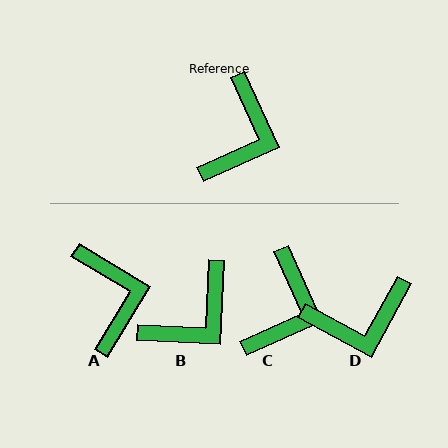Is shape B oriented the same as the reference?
No, it is off by about 27 degrees.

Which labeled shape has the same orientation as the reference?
C.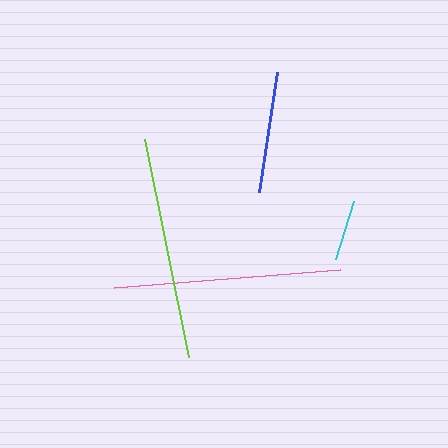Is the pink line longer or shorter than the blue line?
The pink line is longer than the blue line.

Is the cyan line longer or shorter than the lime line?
The lime line is longer than the cyan line.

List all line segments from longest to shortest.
From longest to shortest: pink, lime, blue, cyan.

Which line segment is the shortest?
The cyan line is the shortest at approximately 61 pixels.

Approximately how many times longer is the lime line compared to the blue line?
The lime line is approximately 1.8 times the length of the blue line.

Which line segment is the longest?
The pink line is the longest at approximately 226 pixels.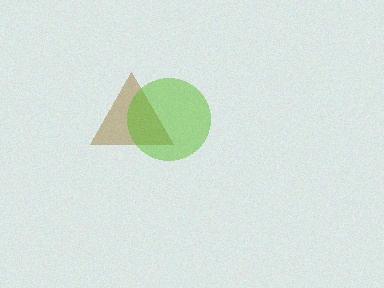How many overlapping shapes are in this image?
There are 2 overlapping shapes in the image.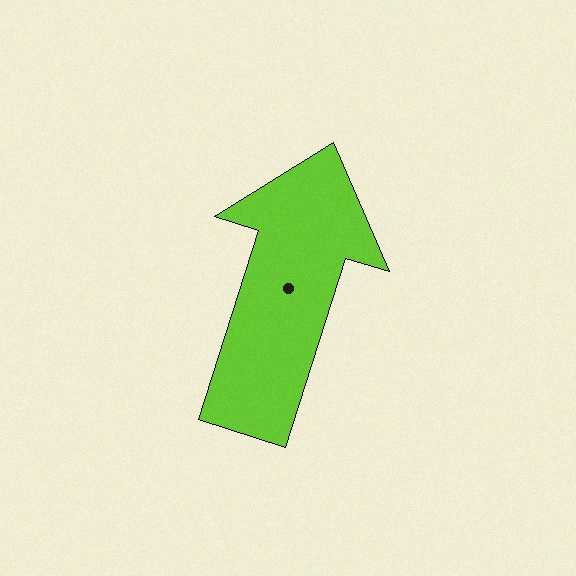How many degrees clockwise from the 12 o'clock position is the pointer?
Approximately 17 degrees.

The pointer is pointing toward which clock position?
Roughly 1 o'clock.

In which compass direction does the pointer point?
North.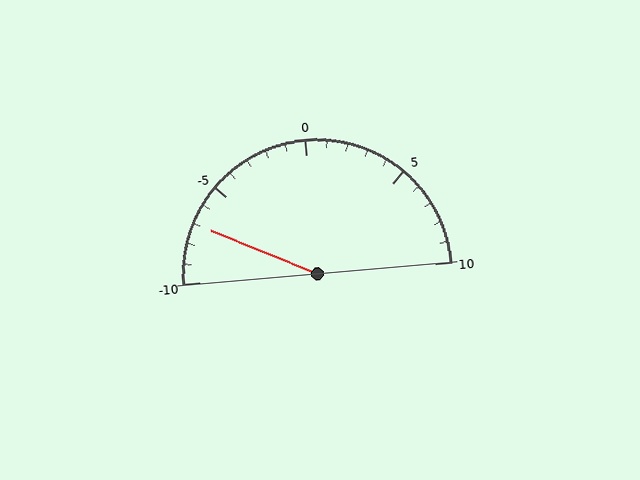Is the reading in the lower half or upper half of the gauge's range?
The reading is in the lower half of the range (-10 to 10).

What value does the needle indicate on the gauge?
The needle indicates approximately -7.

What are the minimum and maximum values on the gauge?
The gauge ranges from -10 to 10.